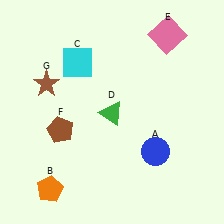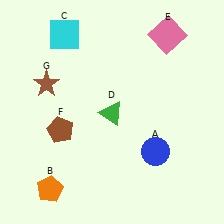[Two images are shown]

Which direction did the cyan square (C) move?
The cyan square (C) moved up.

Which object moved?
The cyan square (C) moved up.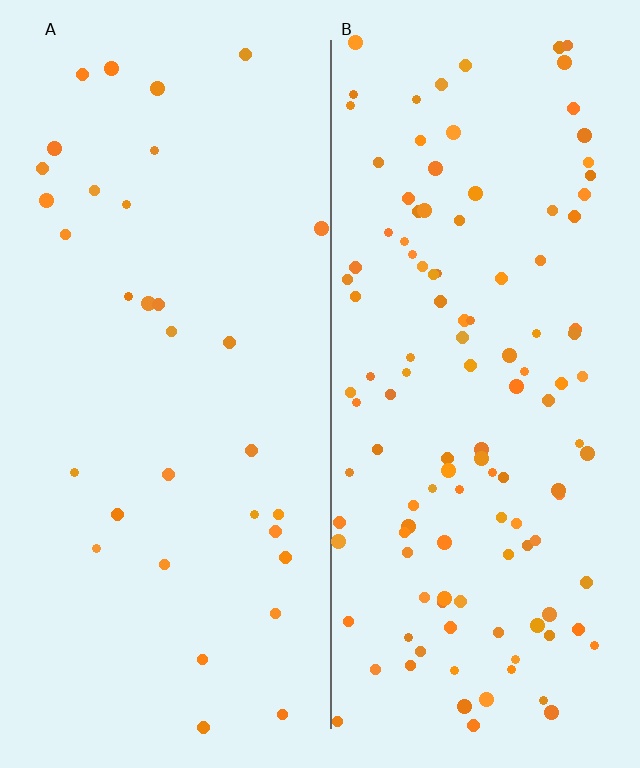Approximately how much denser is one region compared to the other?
Approximately 3.8× — region B over region A.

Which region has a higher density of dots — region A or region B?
B (the right).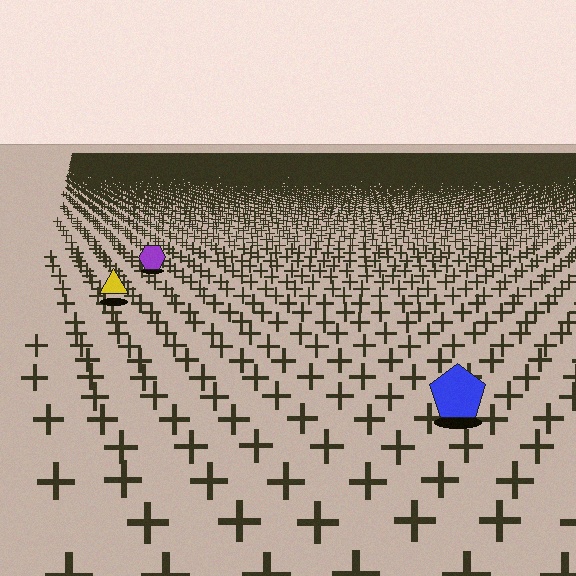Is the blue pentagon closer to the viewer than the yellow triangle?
Yes. The blue pentagon is closer — you can tell from the texture gradient: the ground texture is coarser near it.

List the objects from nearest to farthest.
From nearest to farthest: the blue pentagon, the yellow triangle, the purple hexagon.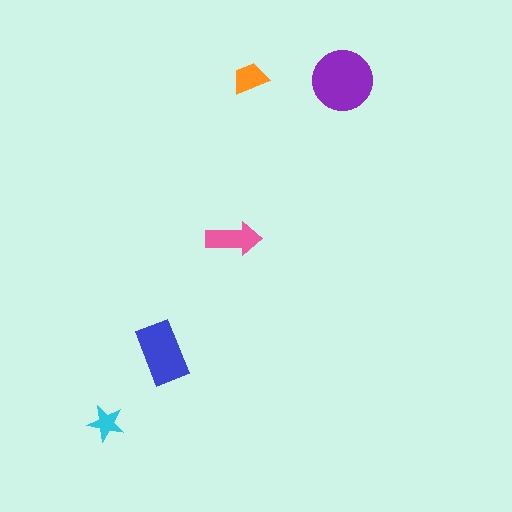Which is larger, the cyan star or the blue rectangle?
The blue rectangle.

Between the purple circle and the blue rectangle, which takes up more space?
The purple circle.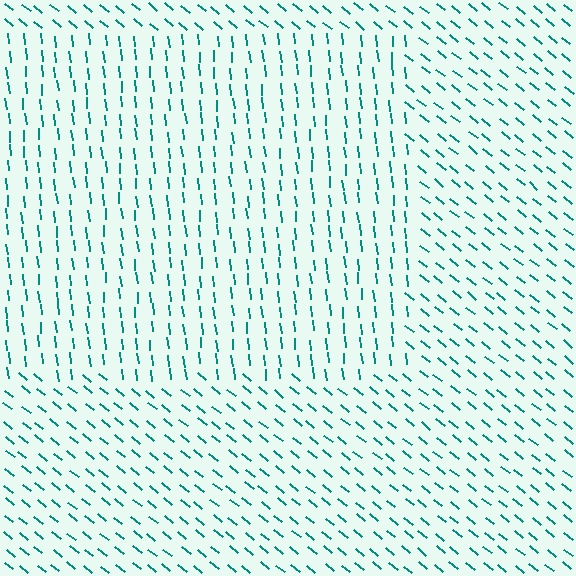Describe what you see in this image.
The image is filled with small teal line segments. A rectangle region in the image has lines oriented differently from the surrounding lines, creating a visible texture boundary.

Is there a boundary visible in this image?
Yes, there is a texture boundary formed by a change in line orientation.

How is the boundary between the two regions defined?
The boundary is defined purely by a change in line orientation (approximately 45 degrees difference). All lines are the same color and thickness.